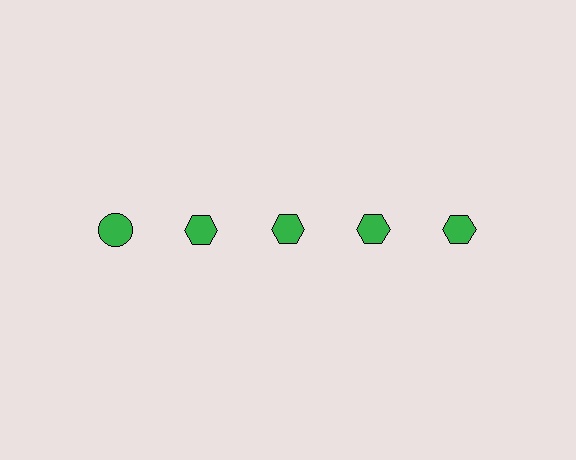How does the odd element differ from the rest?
It has a different shape: circle instead of hexagon.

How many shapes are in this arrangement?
There are 5 shapes arranged in a grid pattern.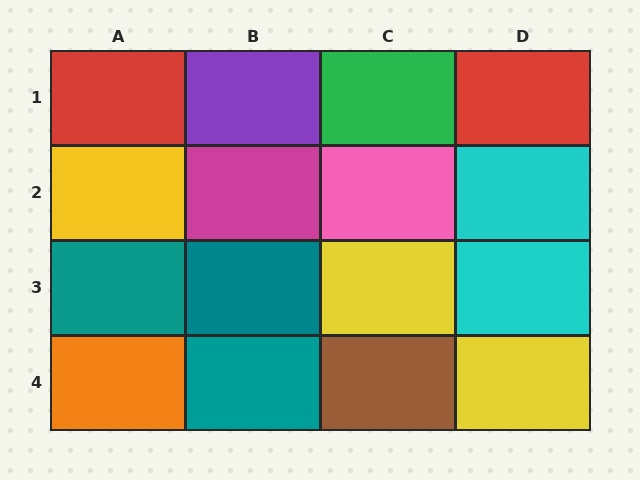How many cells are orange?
1 cell is orange.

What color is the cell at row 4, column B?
Teal.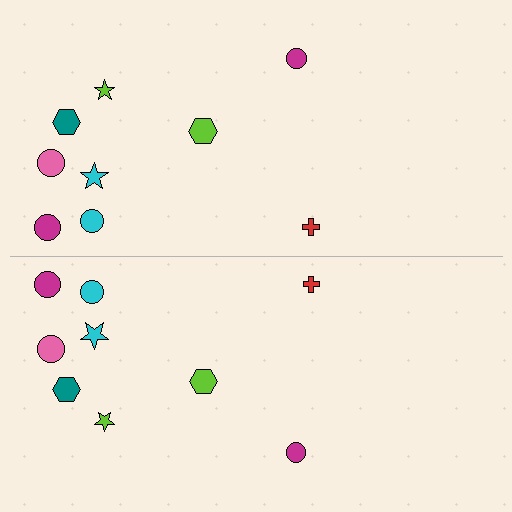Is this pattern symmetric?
Yes, this pattern has bilateral (reflection) symmetry.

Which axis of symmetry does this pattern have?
The pattern has a horizontal axis of symmetry running through the center of the image.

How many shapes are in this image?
There are 18 shapes in this image.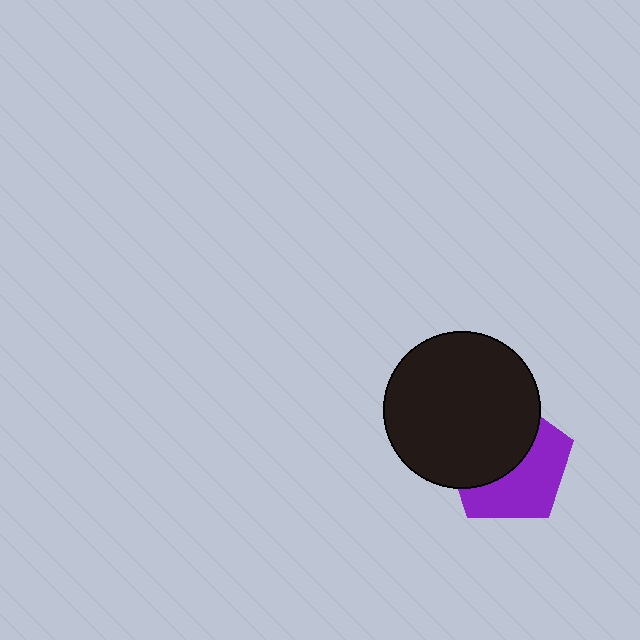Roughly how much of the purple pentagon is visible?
About half of it is visible (roughly 49%).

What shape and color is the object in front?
The object in front is a black circle.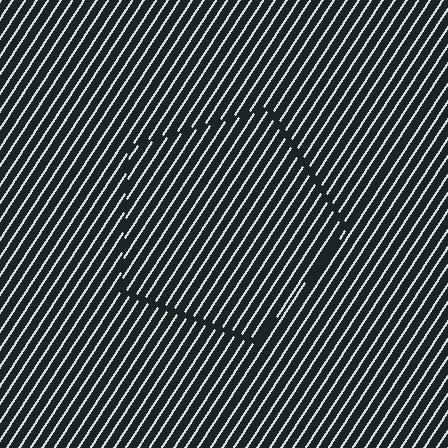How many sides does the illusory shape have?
5 sides — the line-ends trace a pentagon.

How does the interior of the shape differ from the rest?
The interior of the shape contains the same grating, shifted by half a period — the contour is defined by the phase discontinuity where line-ends from the inner and outer gratings abut.